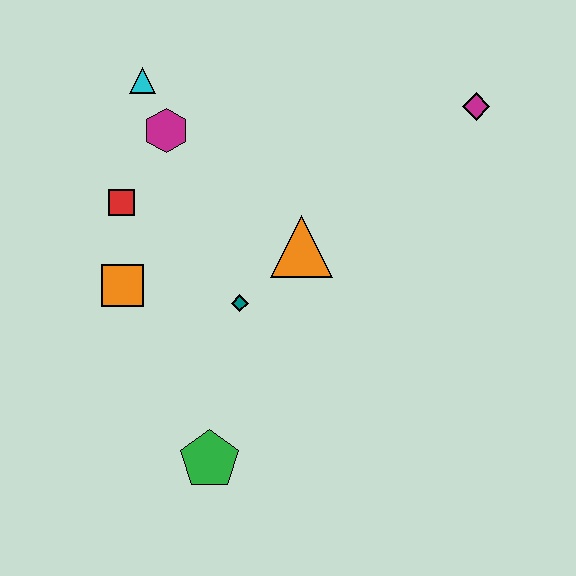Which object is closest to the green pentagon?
The teal diamond is closest to the green pentagon.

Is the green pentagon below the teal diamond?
Yes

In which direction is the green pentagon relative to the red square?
The green pentagon is below the red square.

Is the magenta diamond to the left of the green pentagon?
No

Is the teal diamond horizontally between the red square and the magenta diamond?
Yes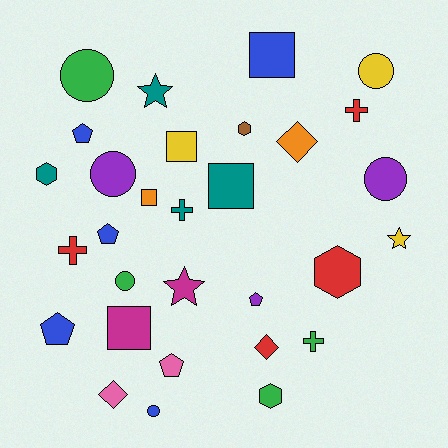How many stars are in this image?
There are 3 stars.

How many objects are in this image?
There are 30 objects.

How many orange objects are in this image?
There are 2 orange objects.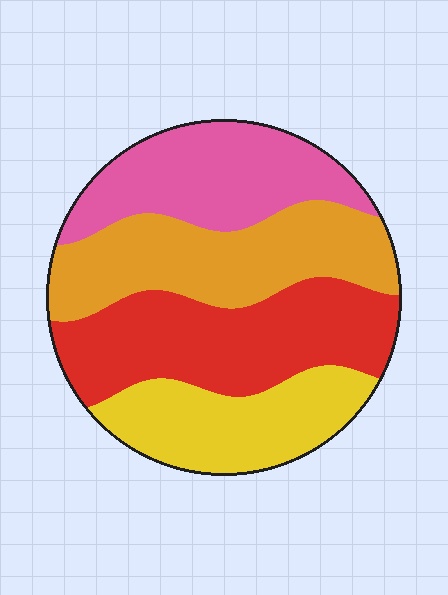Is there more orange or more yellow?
Orange.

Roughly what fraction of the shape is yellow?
Yellow takes up about one fifth (1/5) of the shape.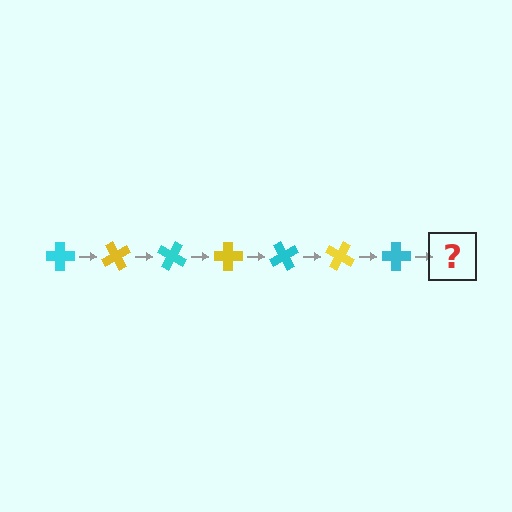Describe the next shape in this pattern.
It should be a yellow cross, rotated 420 degrees from the start.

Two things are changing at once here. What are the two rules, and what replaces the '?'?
The two rules are that it rotates 60 degrees each step and the color cycles through cyan and yellow. The '?' should be a yellow cross, rotated 420 degrees from the start.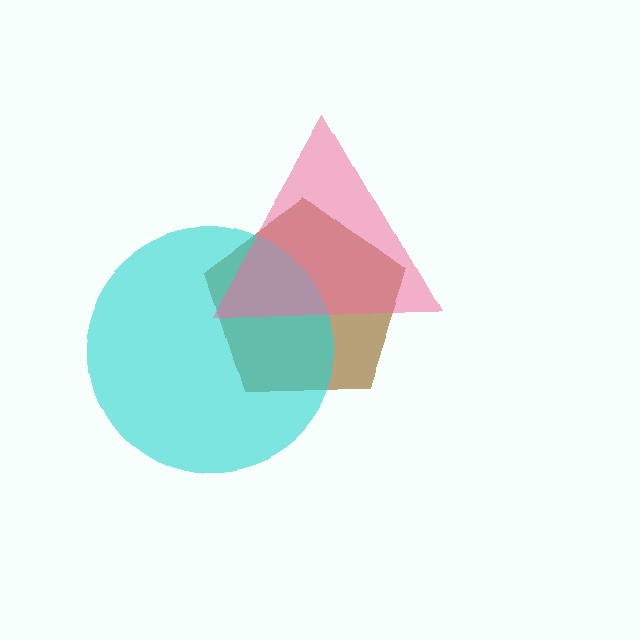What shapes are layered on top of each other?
The layered shapes are: a brown pentagon, a cyan circle, a pink triangle.